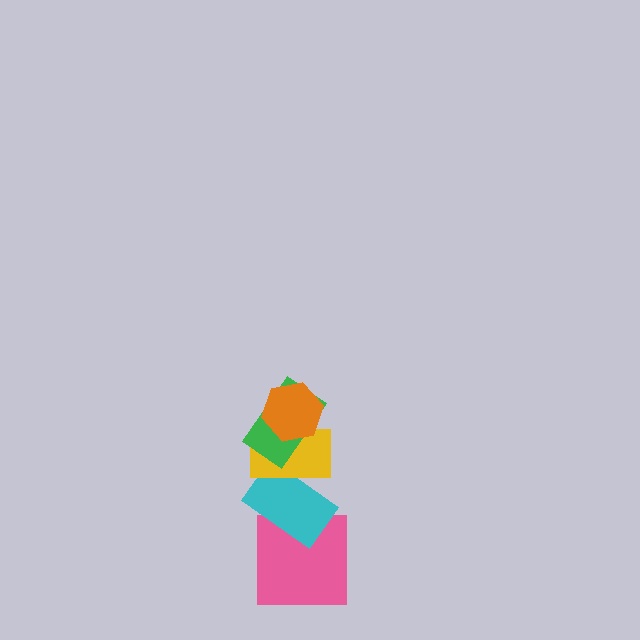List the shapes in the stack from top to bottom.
From top to bottom: the orange hexagon, the green rectangle, the yellow rectangle, the cyan rectangle, the pink square.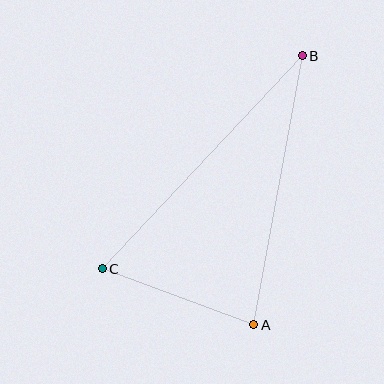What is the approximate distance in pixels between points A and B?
The distance between A and B is approximately 273 pixels.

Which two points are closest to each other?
Points A and C are closest to each other.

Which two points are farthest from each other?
Points B and C are farthest from each other.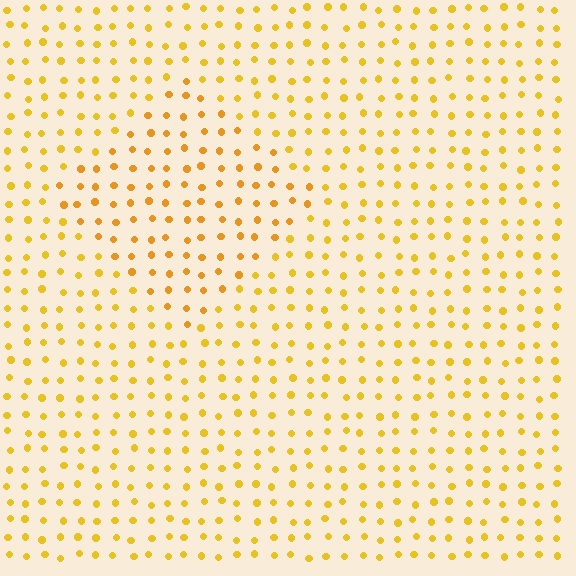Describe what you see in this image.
The image is filled with small yellow elements in a uniform arrangement. A diamond-shaped region is visible where the elements are tinted to a slightly different hue, forming a subtle color boundary.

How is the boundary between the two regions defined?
The boundary is defined purely by a slight shift in hue (about 14 degrees). Spacing, size, and orientation are identical on both sides.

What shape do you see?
I see a diamond.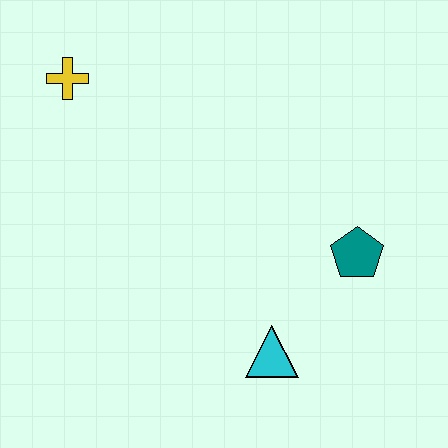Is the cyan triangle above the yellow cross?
No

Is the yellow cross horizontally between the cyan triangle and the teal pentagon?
No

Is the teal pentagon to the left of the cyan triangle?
No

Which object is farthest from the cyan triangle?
The yellow cross is farthest from the cyan triangle.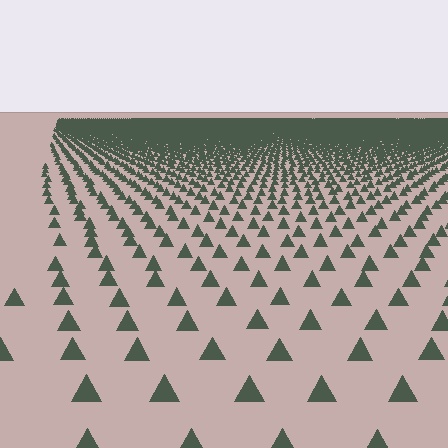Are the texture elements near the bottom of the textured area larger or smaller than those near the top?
Larger. Near the bottom, elements are closer to the viewer and appear at a bigger on-screen size.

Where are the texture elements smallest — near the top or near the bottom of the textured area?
Near the top.